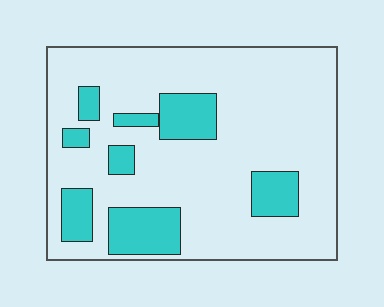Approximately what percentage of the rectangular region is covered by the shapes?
Approximately 20%.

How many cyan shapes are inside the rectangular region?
8.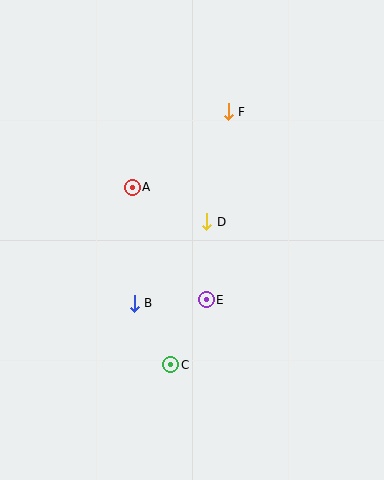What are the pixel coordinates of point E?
Point E is at (206, 300).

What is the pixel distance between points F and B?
The distance between F and B is 213 pixels.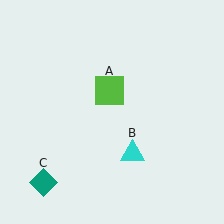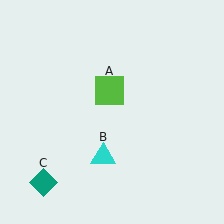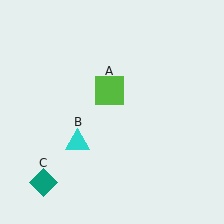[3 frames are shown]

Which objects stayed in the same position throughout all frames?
Lime square (object A) and teal diamond (object C) remained stationary.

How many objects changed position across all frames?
1 object changed position: cyan triangle (object B).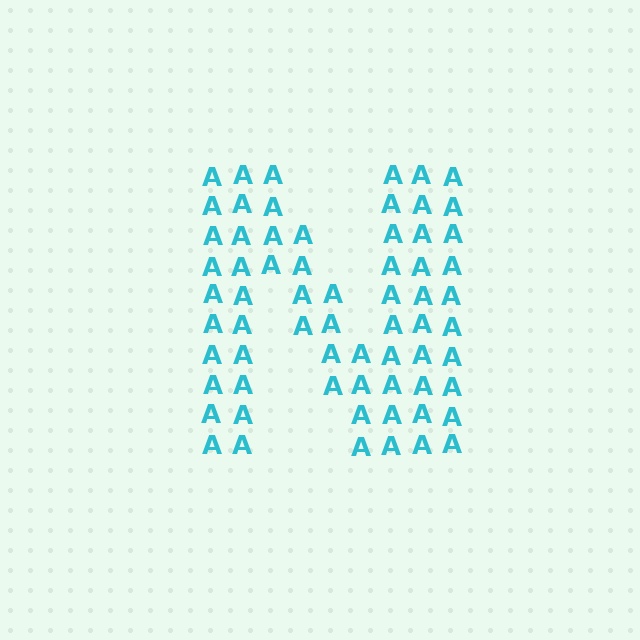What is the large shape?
The large shape is the letter N.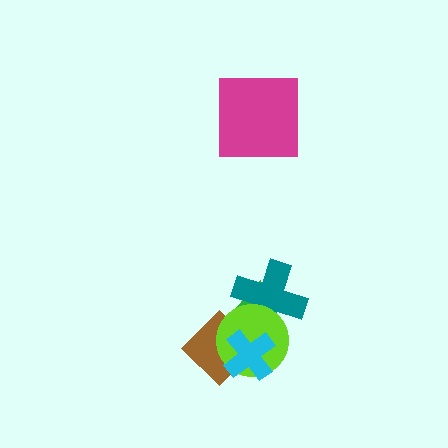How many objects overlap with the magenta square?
0 objects overlap with the magenta square.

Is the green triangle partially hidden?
Yes, it is partially covered by another shape.